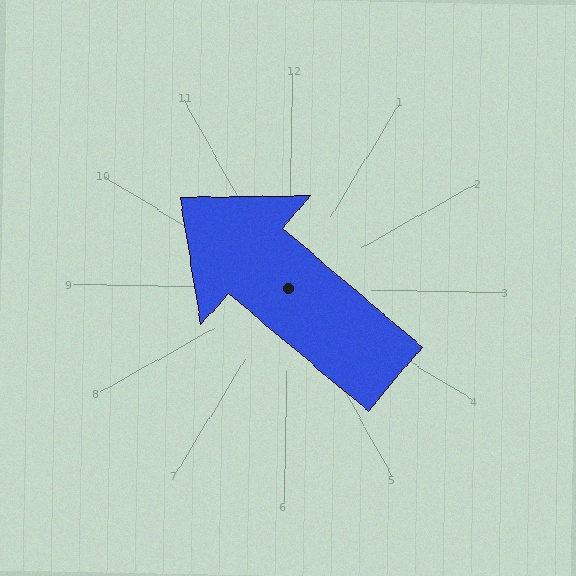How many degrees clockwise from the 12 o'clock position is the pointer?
Approximately 309 degrees.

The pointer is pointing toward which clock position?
Roughly 10 o'clock.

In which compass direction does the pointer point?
Northwest.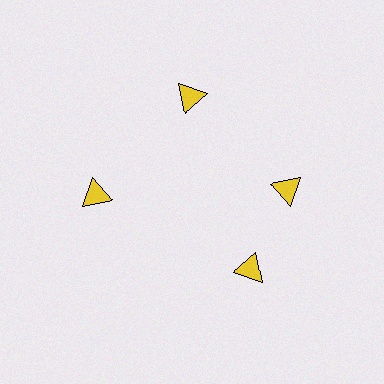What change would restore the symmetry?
The symmetry would be restored by rotating it back into even spacing with its neighbors so that all 4 triangles sit at equal angles and equal distance from the center.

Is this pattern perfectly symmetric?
No. The 4 yellow triangles are arranged in a ring, but one element near the 6 o'clock position is rotated out of alignment along the ring, breaking the 4-fold rotational symmetry.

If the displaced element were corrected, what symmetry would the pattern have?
It would have 4-fold rotational symmetry — the pattern would map onto itself every 90 degrees.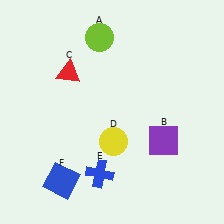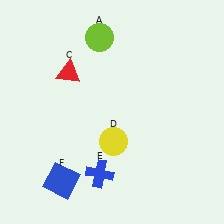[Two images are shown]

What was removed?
The purple square (B) was removed in Image 2.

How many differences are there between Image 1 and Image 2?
There is 1 difference between the two images.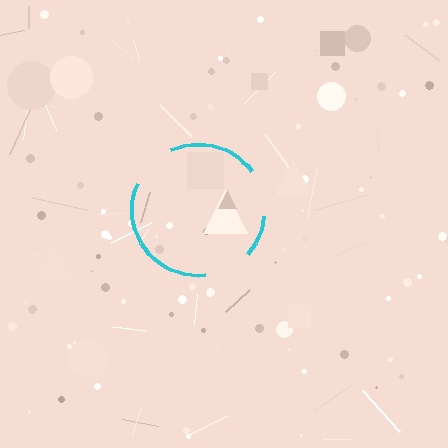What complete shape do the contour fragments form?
The contour fragments form a circle.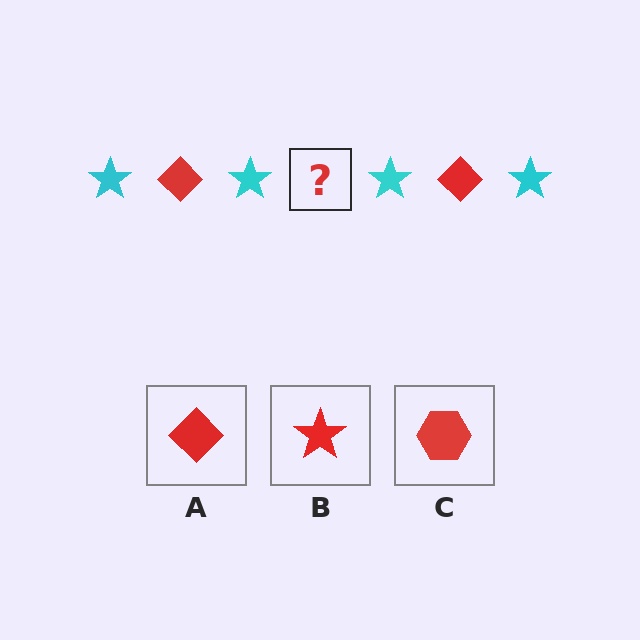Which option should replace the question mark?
Option A.